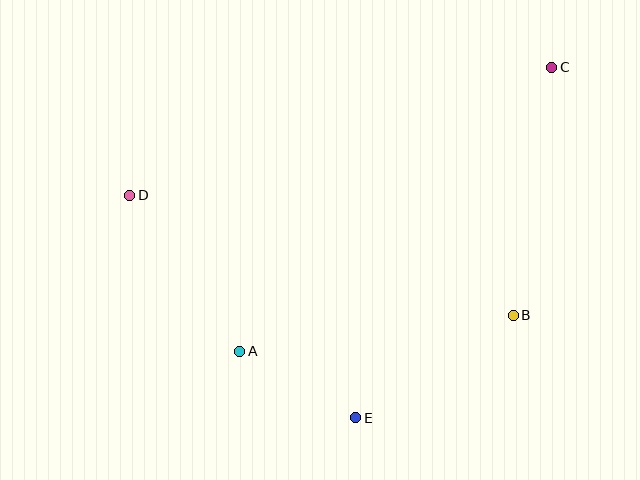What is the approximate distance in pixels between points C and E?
The distance between C and E is approximately 401 pixels.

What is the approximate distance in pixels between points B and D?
The distance between B and D is approximately 401 pixels.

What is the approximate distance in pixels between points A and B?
The distance between A and B is approximately 276 pixels.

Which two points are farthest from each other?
Points C and D are farthest from each other.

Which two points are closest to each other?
Points A and E are closest to each other.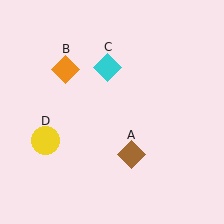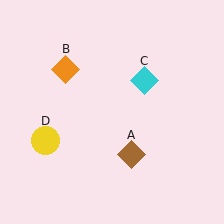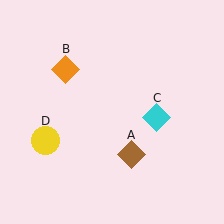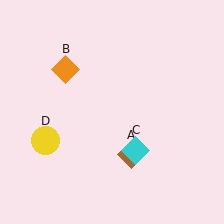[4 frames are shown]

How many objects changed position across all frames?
1 object changed position: cyan diamond (object C).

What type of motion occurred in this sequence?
The cyan diamond (object C) rotated clockwise around the center of the scene.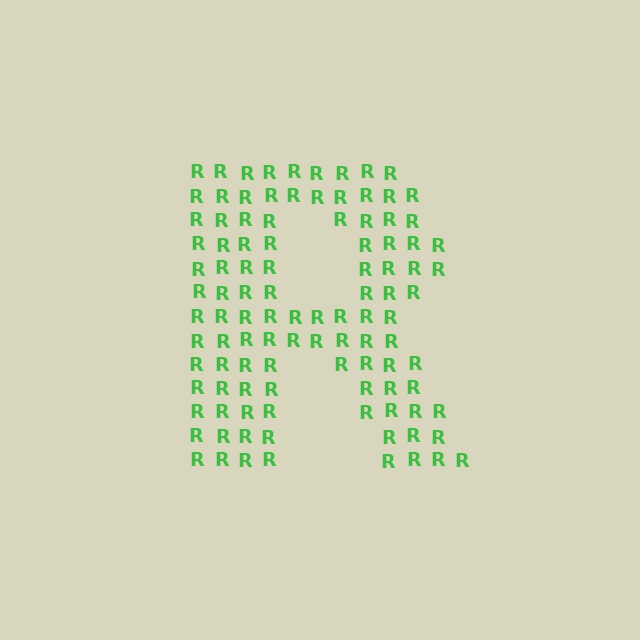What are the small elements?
The small elements are letter R's.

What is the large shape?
The large shape is the letter R.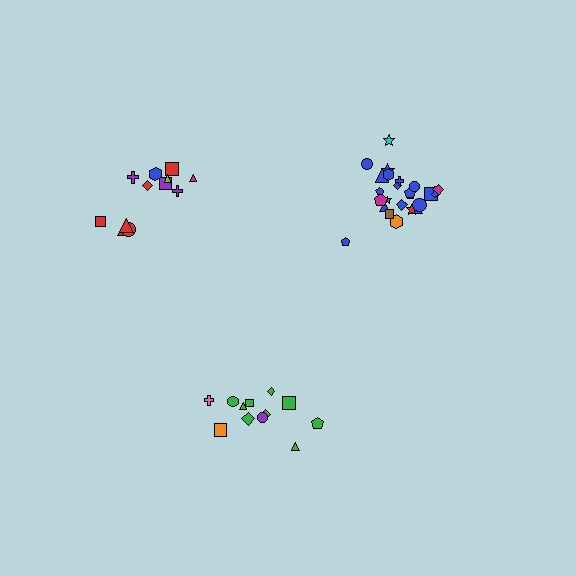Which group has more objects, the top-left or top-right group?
The top-right group.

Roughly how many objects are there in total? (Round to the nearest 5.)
Roughly 50 objects in total.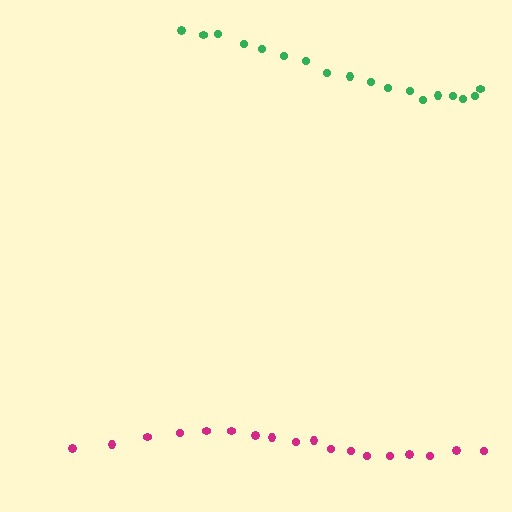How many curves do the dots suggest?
There are 2 distinct paths.